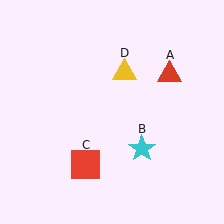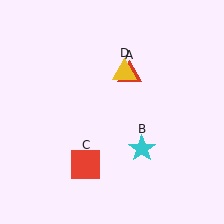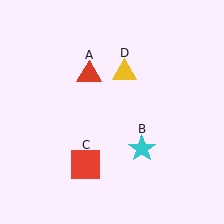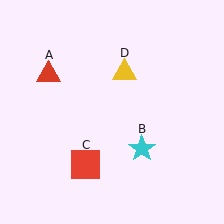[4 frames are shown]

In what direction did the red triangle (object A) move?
The red triangle (object A) moved left.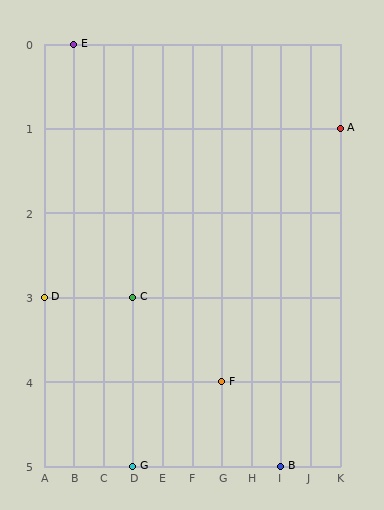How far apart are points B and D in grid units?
Points B and D are 8 columns and 2 rows apart (about 8.2 grid units diagonally).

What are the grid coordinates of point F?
Point F is at grid coordinates (G, 4).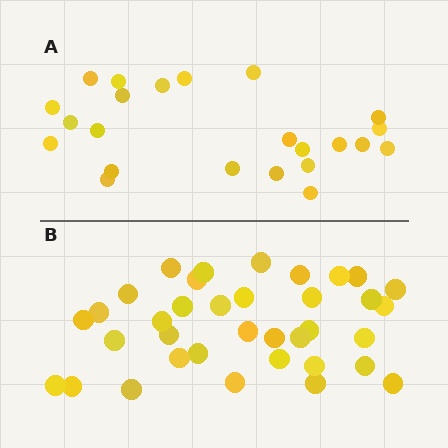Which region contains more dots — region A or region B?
Region B (the bottom region) has more dots.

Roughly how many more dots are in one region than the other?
Region B has approximately 15 more dots than region A.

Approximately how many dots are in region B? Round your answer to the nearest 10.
About 40 dots. (The exact count is 36, which rounds to 40.)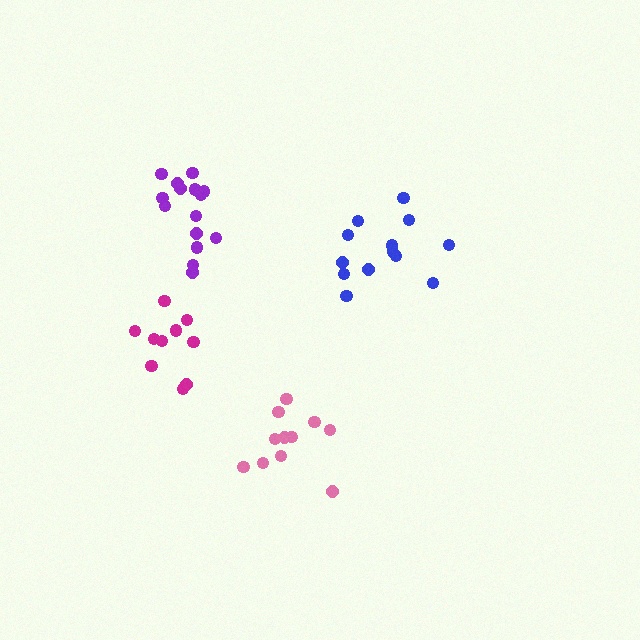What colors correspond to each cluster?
The clusters are colored: blue, purple, magenta, pink.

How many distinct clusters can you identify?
There are 4 distinct clusters.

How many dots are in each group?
Group 1: 13 dots, Group 2: 15 dots, Group 3: 10 dots, Group 4: 11 dots (49 total).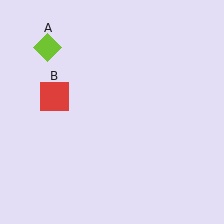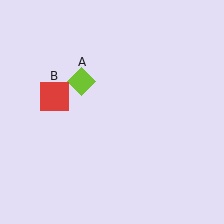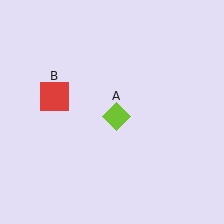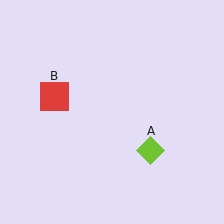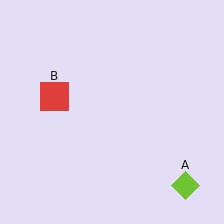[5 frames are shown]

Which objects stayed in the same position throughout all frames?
Red square (object B) remained stationary.